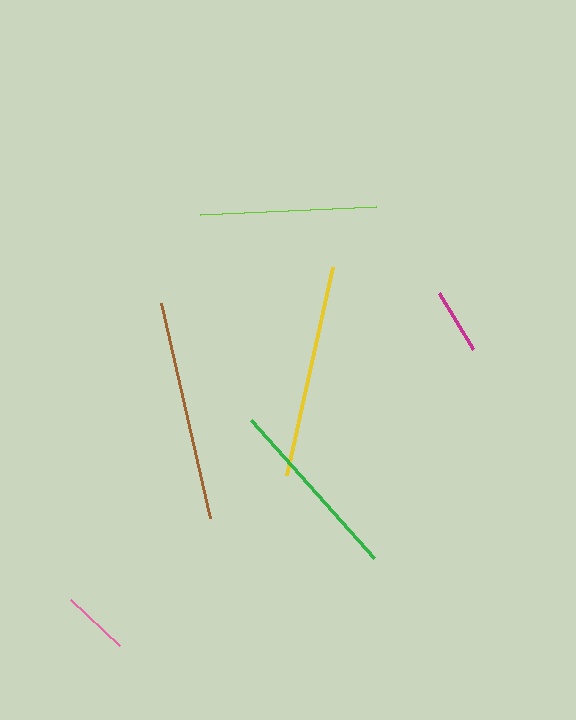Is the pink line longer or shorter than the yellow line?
The yellow line is longer than the pink line.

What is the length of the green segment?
The green segment is approximately 185 pixels long.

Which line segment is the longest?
The brown line is the longest at approximately 220 pixels.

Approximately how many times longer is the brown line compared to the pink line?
The brown line is approximately 3.3 times the length of the pink line.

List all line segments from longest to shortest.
From longest to shortest: brown, yellow, green, lime, pink, magenta.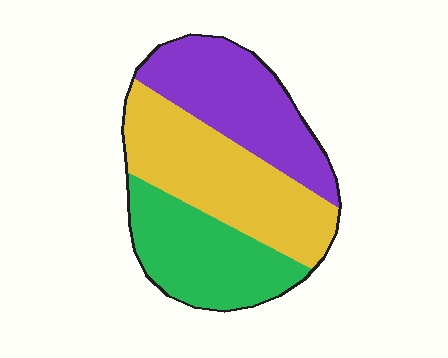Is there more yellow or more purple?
Yellow.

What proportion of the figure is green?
Green takes up about one third (1/3) of the figure.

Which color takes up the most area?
Yellow, at roughly 40%.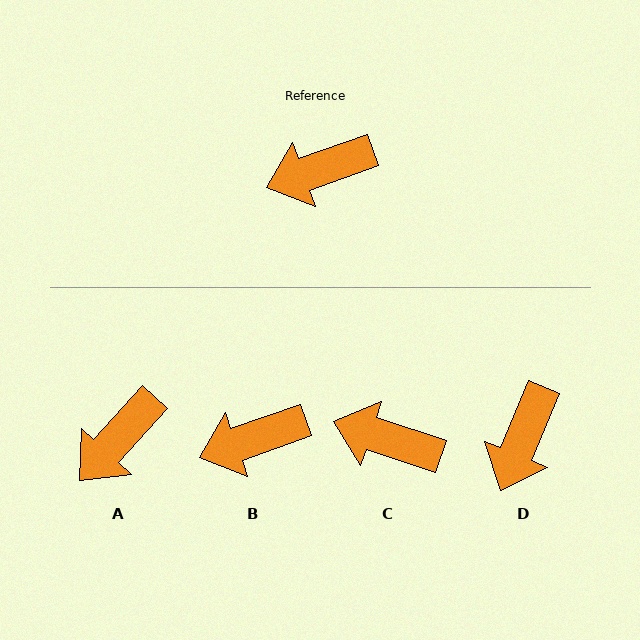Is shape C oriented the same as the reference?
No, it is off by about 37 degrees.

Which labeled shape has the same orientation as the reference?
B.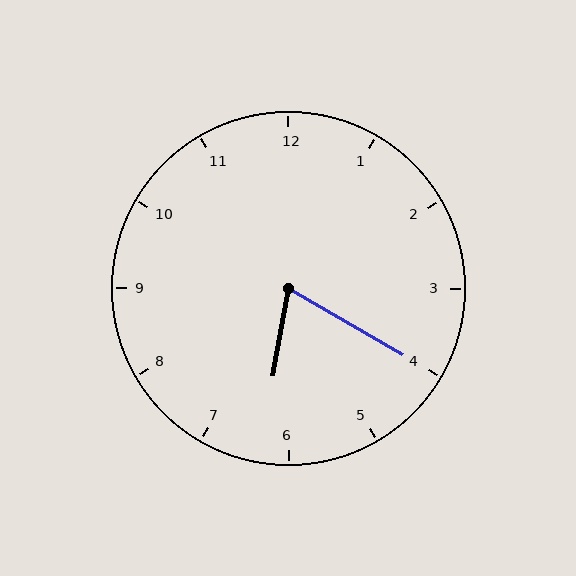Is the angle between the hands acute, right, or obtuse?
It is acute.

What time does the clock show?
6:20.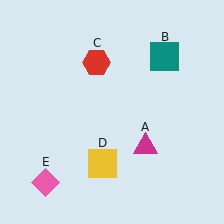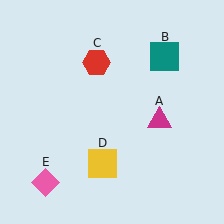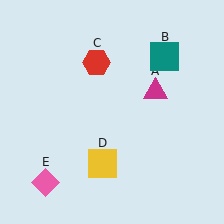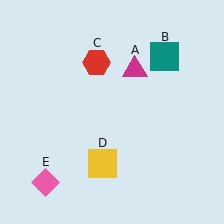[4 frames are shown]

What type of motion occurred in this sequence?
The magenta triangle (object A) rotated counterclockwise around the center of the scene.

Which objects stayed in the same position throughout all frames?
Teal square (object B) and red hexagon (object C) and yellow square (object D) and pink diamond (object E) remained stationary.